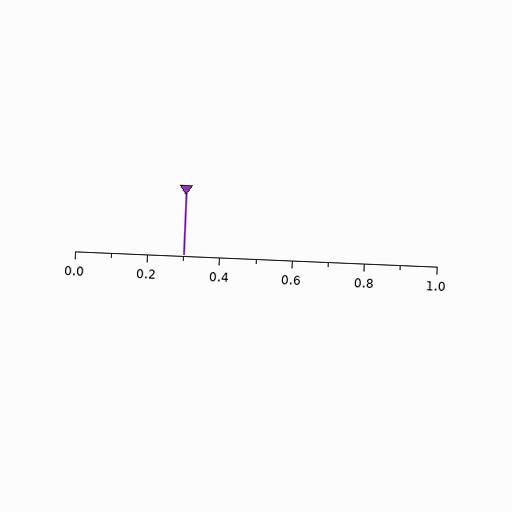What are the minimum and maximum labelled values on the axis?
The axis runs from 0.0 to 1.0.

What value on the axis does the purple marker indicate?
The marker indicates approximately 0.3.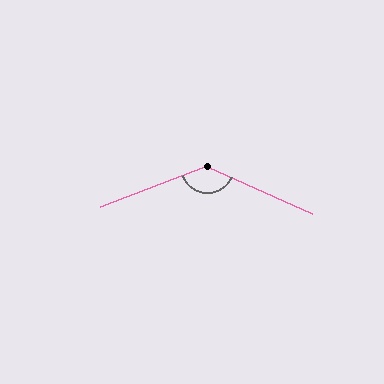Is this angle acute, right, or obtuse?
It is obtuse.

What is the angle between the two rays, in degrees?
Approximately 134 degrees.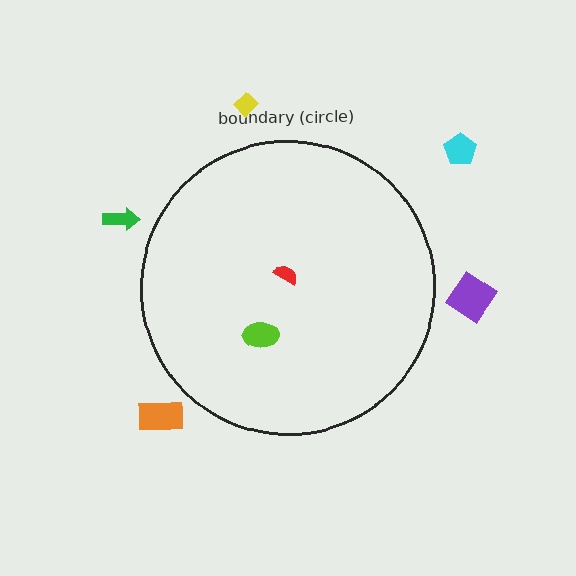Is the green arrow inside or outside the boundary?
Outside.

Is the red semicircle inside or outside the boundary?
Inside.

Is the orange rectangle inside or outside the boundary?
Outside.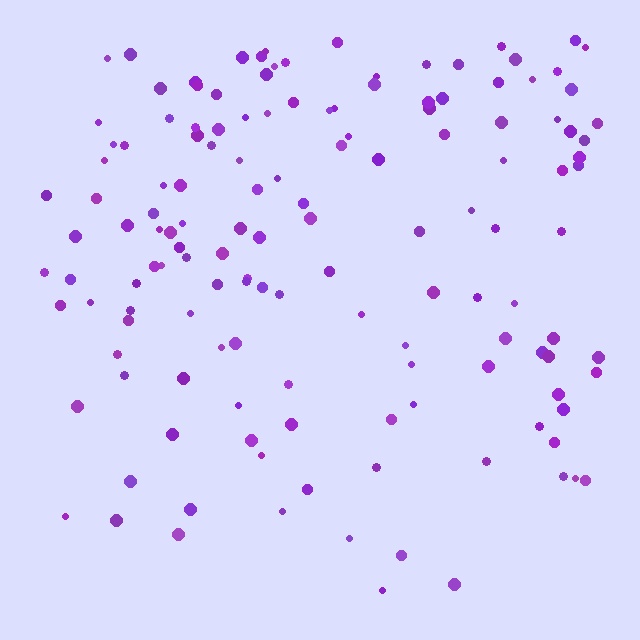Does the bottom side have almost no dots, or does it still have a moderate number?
Still a moderate number, just noticeably fewer than the top.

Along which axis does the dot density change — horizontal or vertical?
Vertical.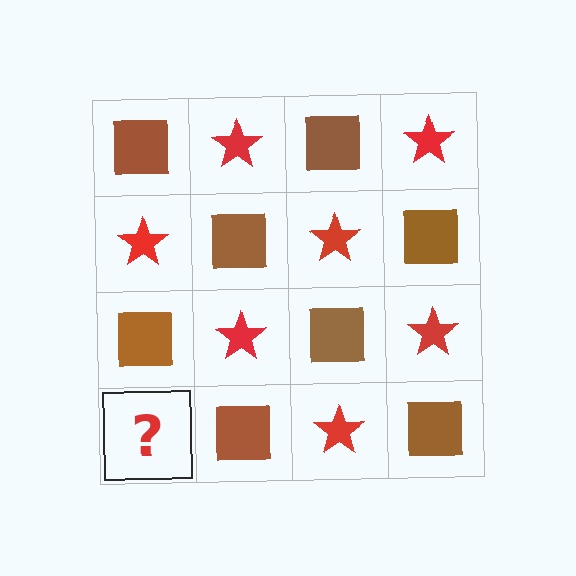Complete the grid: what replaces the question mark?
The question mark should be replaced with a red star.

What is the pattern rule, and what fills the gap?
The rule is that it alternates brown square and red star in a checkerboard pattern. The gap should be filled with a red star.